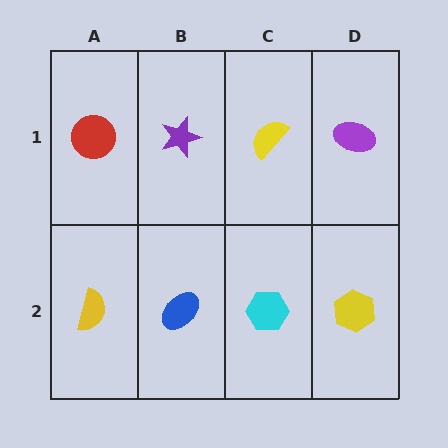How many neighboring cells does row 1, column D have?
2.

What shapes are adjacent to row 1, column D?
A yellow hexagon (row 2, column D), a yellow semicircle (row 1, column C).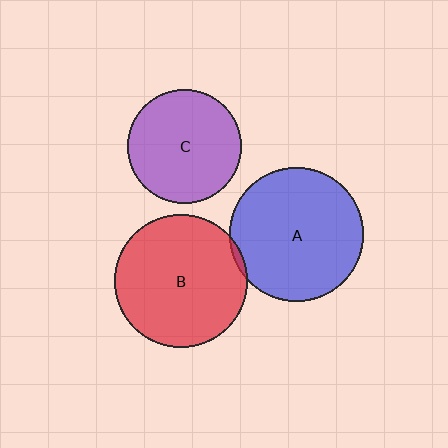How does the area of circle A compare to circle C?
Approximately 1.4 times.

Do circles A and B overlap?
Yes.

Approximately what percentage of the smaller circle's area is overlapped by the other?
Approximately 5%.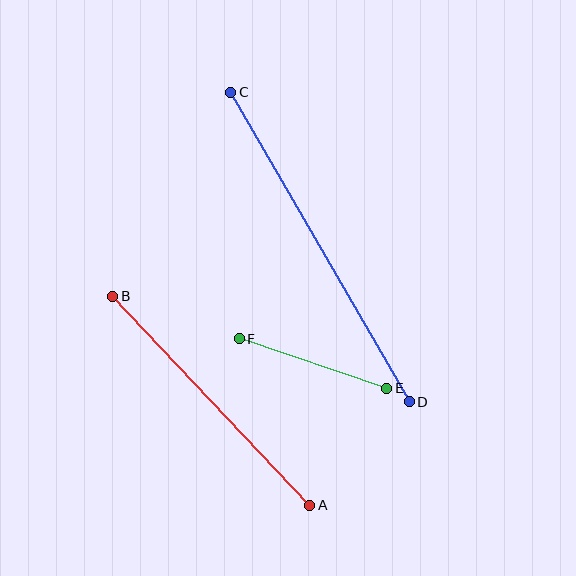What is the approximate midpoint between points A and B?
The midpoint is at approximately (211, 401) pixels.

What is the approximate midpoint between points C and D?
The midpoint is at approximately (320, 247) pixels.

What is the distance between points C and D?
The distance is approximately 358 pixels.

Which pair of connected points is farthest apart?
Points C and D are farthest apart.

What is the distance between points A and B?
The distance is approximately 287 pixels.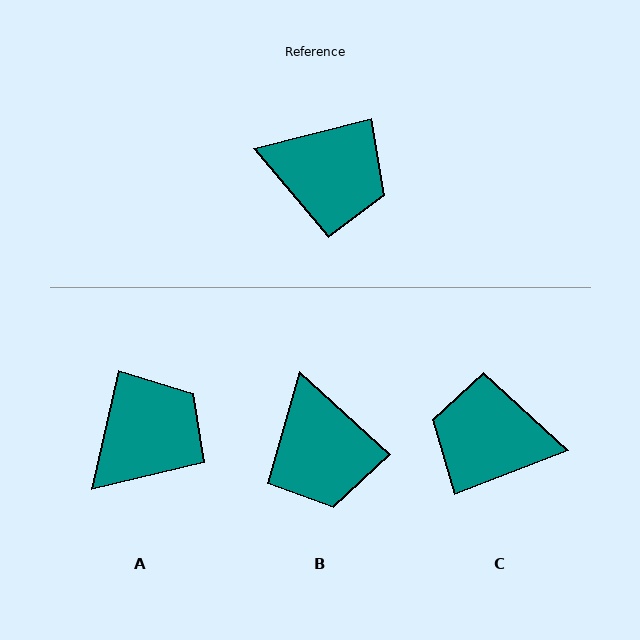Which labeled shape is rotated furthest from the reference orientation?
C, about 173 degrees away.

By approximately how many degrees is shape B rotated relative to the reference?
Approximately 56 degrees clockwise.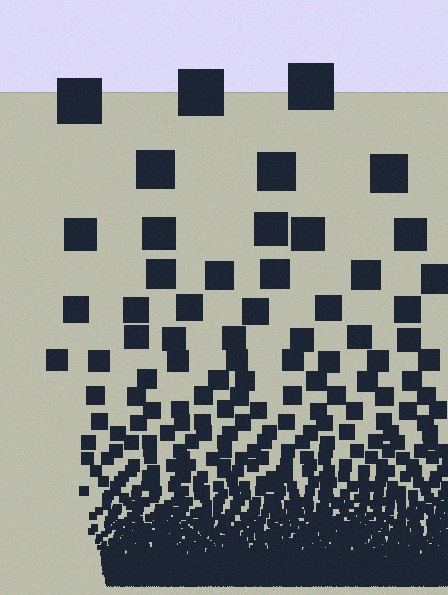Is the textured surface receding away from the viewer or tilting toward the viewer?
The surface appears to tilt toward the viewer. Texture elements get larger and sparser toward the top.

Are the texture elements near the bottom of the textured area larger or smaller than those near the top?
Smaller. The gradient is inverted — elements near the bottom are smaller and denser.